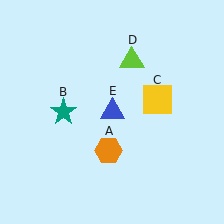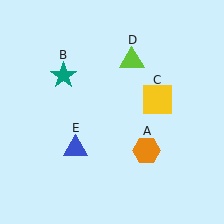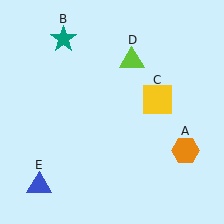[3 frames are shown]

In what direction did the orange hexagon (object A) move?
The orange hexagon (object A) moved right.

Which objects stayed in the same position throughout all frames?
Yellow square (object C) and lime triangle (object D) remained stationary.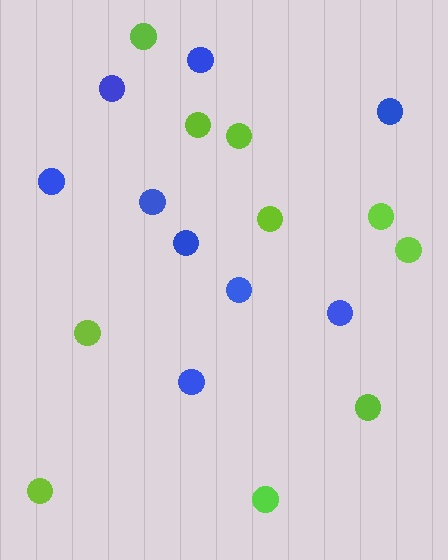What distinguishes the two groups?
There are 2 groups: one group of lime circles (10) and one group of blue circles (9).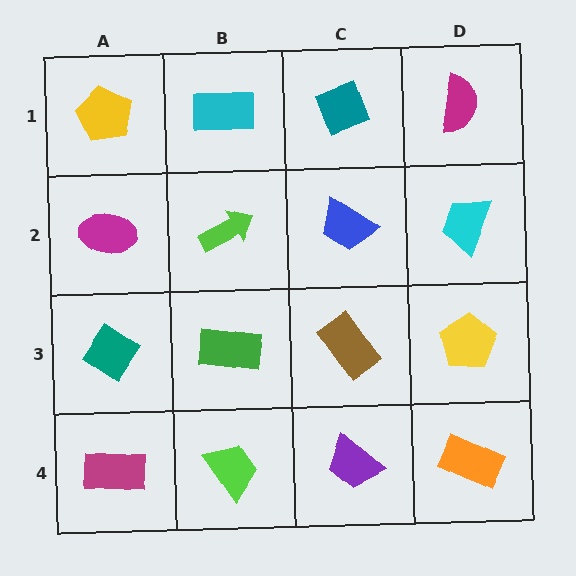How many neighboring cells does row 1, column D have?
2.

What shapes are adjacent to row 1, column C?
A blue trapezoid (row 2, column C), a cyan rectangle (row 1, column B), a magenta semicircle (row 1, column D).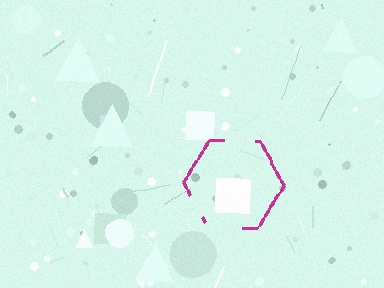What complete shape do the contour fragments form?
The contour fragments form a hexagon.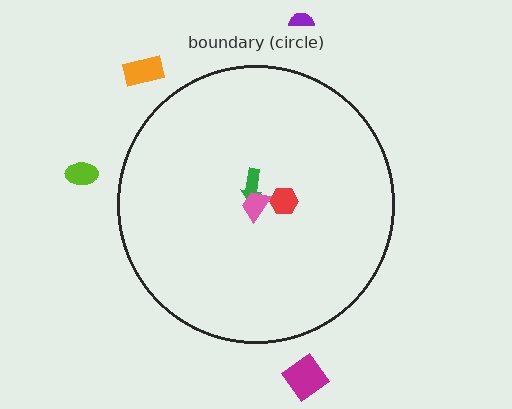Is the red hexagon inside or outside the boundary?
Inside.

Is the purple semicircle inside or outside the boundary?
Outside.